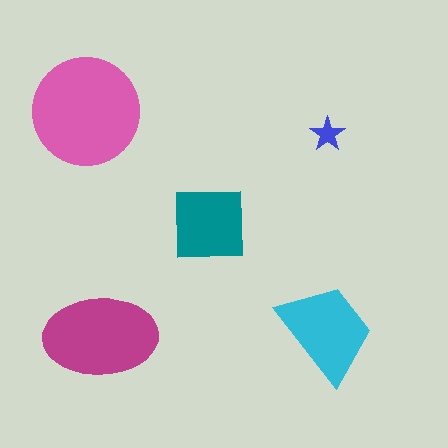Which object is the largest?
The pink circle.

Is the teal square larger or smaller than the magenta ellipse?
Smaller.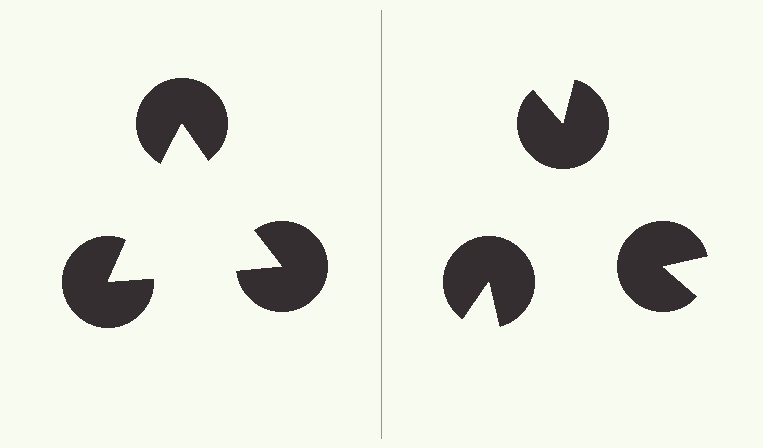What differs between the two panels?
The pac-man discs are positioned identically on both sides; only the wedge orientations differ. On the left they align to a triangle; on the right they are misaligned.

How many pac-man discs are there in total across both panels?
6 — 3 on each side.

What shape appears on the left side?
An illusory triangle.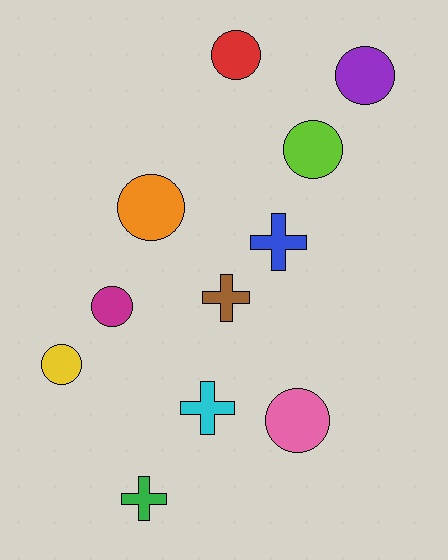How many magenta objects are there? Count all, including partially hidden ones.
There is 1 magenta object.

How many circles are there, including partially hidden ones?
There are 7 circles.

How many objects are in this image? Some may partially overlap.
There are 11 objects.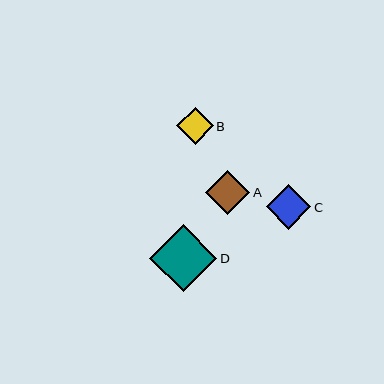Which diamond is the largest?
Diamond D is the largest with a size of approximately 68 pixels.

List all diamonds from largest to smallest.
From largest to smallest: D, C, A, B.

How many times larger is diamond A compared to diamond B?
Diamond A is approximately 1.2 times the size of diamond B.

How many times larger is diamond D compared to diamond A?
Diamond D is approximately 1.6 times the size of diamond A.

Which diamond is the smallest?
Diamond B is the smallest with a size of approximately 37 pixels.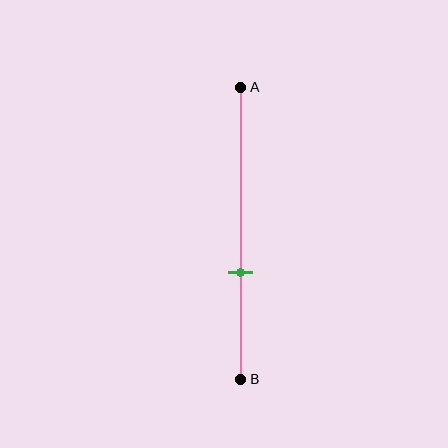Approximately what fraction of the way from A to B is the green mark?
The green mark is approximately 65% of the way from A to B.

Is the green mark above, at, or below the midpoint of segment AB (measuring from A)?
The green mark is below the midpoint of segment AB.